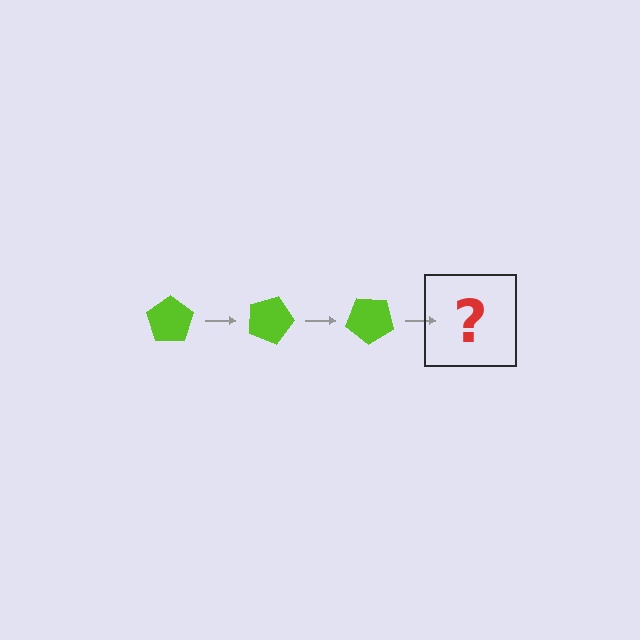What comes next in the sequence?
The next element should be a lime pentagon rotated 60 degrees.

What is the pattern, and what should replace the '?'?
The pattern is that the pentagon rotates 20 degrees each step. The '?' should be a lime pentagon rotated 60 degrees.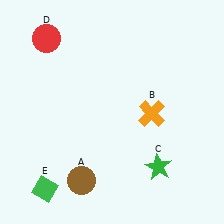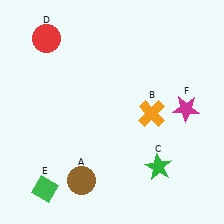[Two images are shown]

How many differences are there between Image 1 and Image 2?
There is 1 difference between the two images.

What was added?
A magenta star (F) was added in Image 2.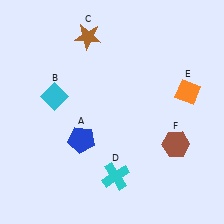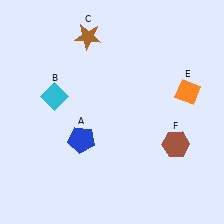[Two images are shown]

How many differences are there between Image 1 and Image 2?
There is 1 difference between the two images.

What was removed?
The cyan cross (D) was removed in Image 2.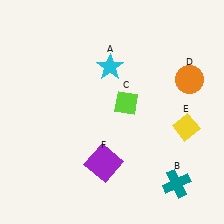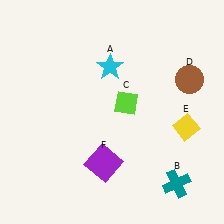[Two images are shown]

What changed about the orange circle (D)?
In Image 1, D is orange. In Image 2, it changed to brown.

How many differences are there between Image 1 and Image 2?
There is 1 difference between the two images.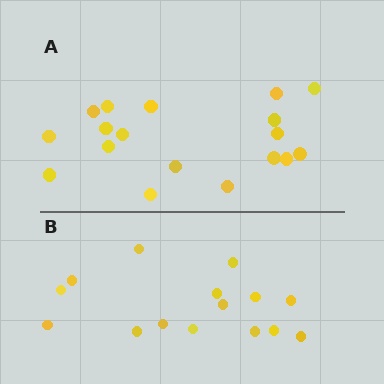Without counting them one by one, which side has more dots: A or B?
Region A (the top region) has more dots.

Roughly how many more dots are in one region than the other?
Region A has just a few more — roughly 2 or 3 more dots than region B.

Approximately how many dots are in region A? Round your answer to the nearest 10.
About 20 dots. (The exact count is 18, which rounds to 20.)